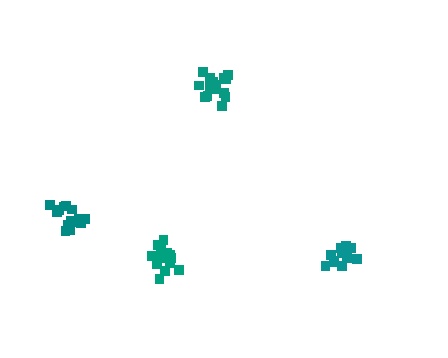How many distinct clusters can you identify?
There are 4 distinct clusters.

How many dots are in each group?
Group 1: 14 dots, Group 2: 16 dots, Group 3: 11 dots, Group 4: 16 dots (57 total).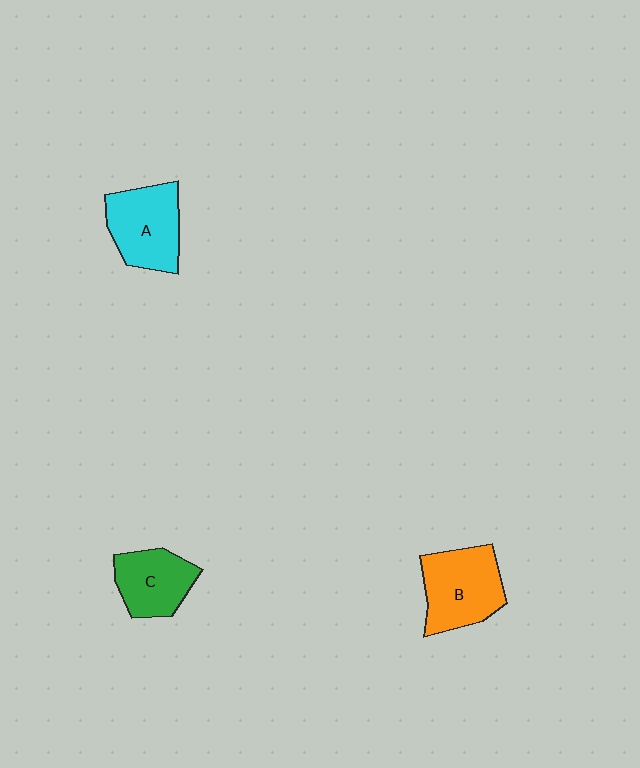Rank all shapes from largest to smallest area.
From largest to smallest: B (orange), A (cyan), C (green).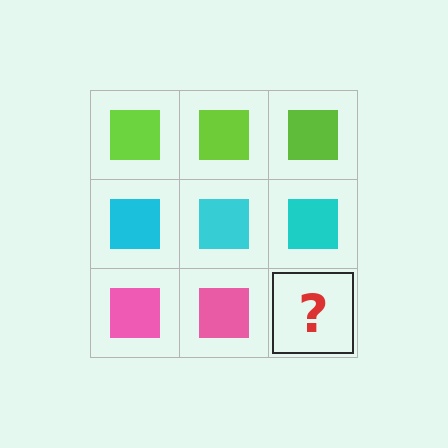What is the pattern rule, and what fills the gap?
The rule is that each row has a consistent color. The gap should be filled with a pink square.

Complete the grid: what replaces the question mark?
The question mark should be replaced with a pink square.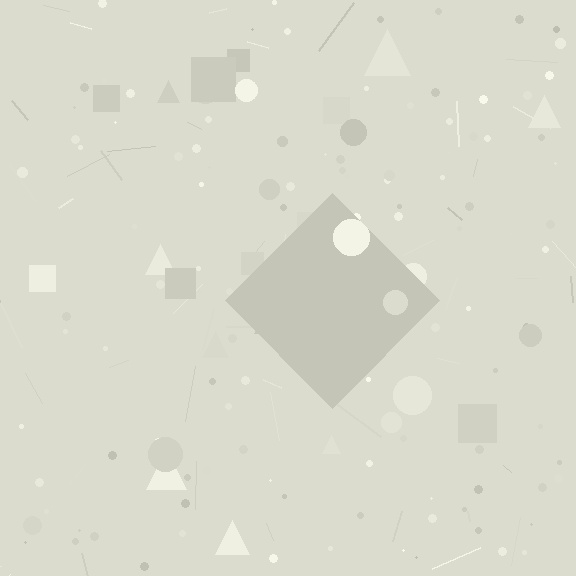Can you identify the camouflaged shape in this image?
The camouflaged shape is a diamond.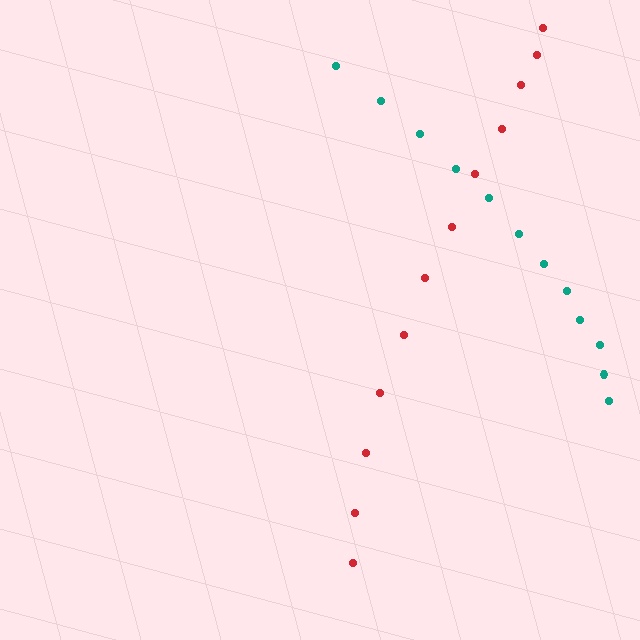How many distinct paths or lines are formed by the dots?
There are 2 distinct paths.